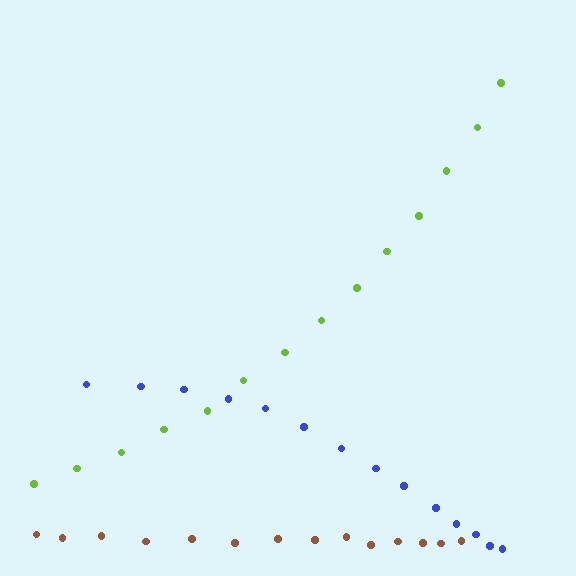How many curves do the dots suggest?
There are 3 distinct paths.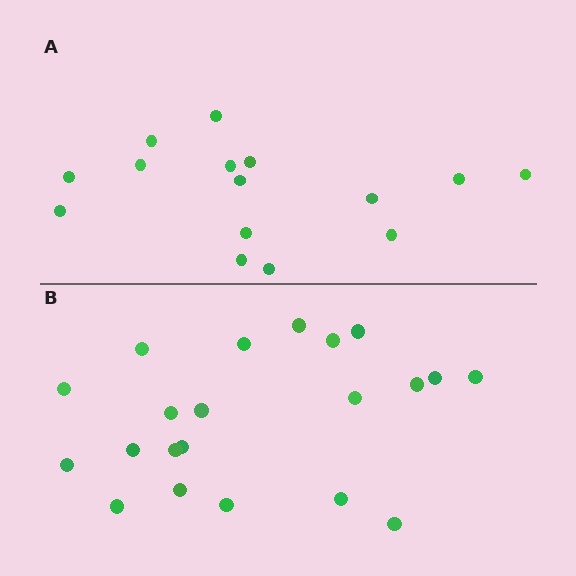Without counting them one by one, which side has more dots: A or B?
Region B (the bottom region) has more dots.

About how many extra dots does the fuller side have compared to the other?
Region B has about 6 more dots than region A.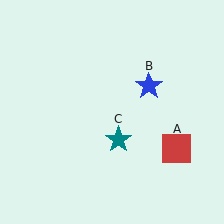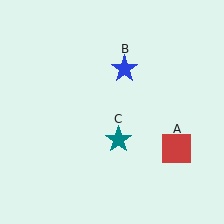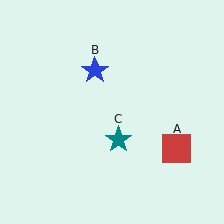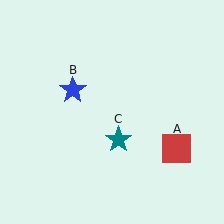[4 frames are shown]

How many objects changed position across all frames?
1 object changed position: blue star (object B).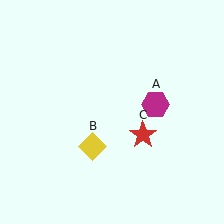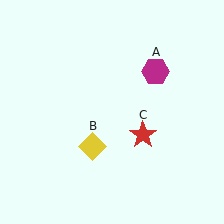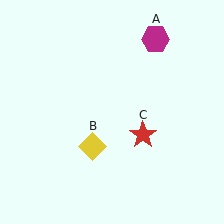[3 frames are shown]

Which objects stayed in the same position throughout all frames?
Yellow diamond (object B) and red star (object C) remained stationary.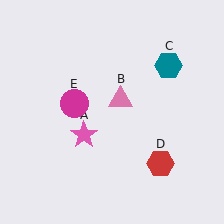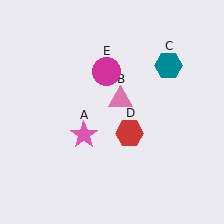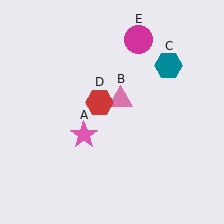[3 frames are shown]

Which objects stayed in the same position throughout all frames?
Pink star (object A) and pink triangle (object B) and teal hexagon (object C) remained stationary.